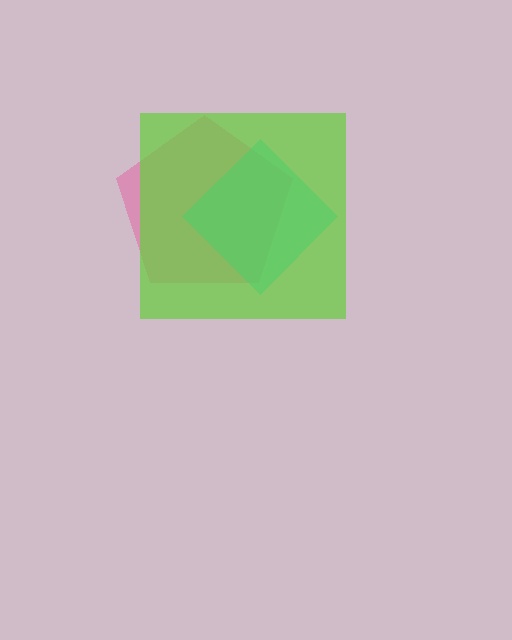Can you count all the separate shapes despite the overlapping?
Yes, there are 3 separate shapes.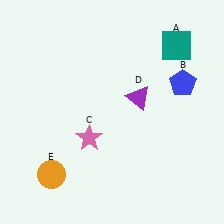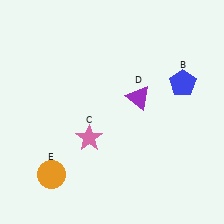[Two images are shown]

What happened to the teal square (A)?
The teal square (A) was removed in Image 2. It was in the top-right area of Image 1.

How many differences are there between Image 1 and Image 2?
There is 1 difference between the two images.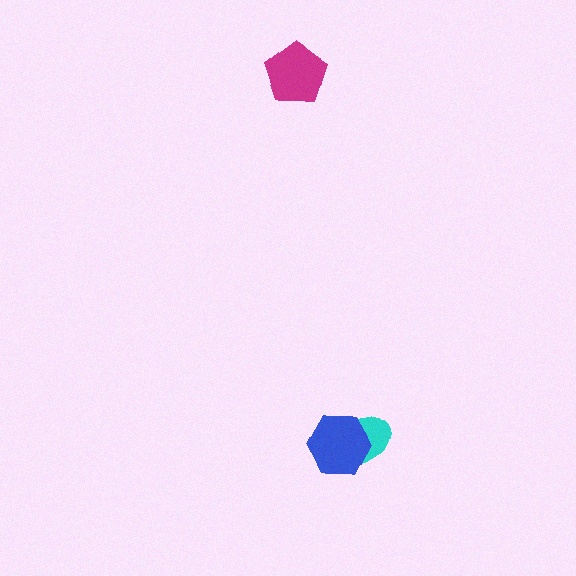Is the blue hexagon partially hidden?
No, no other shape covers it.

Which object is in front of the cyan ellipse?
The blue hexagon is in front of the cyan ellipse.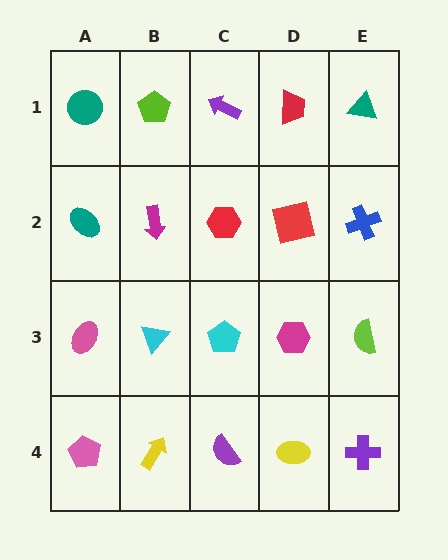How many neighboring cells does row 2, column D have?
4.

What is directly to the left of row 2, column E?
A red square.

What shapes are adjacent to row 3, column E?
A blue cross (row 2, column E), a purple cross (row 4, column E), a magenta hexagon (row 3, column D).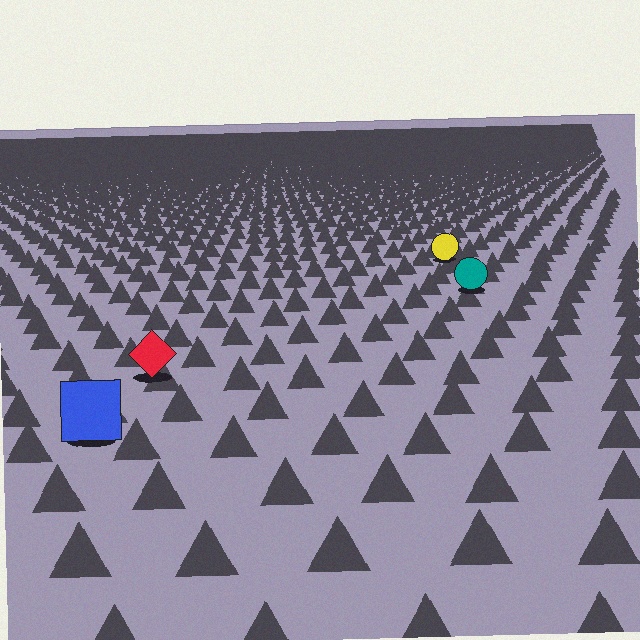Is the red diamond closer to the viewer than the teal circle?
Yes. The red diamond is closer — you can tell from the texture gradient: the ground texture is coarser near it.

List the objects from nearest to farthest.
From nearest to farthest: the blue square, the red diamond, the teal circle, the yellow circle.